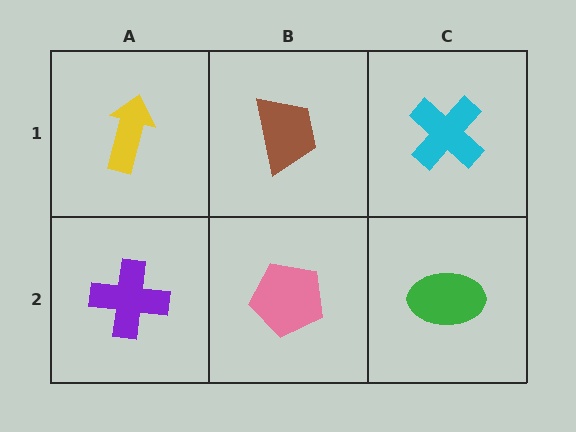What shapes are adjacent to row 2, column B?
A brown trapezoid (row 1, column B), a purple cross (row 2, column A), a green ellipse (row 2, column C).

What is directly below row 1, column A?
A purple cross.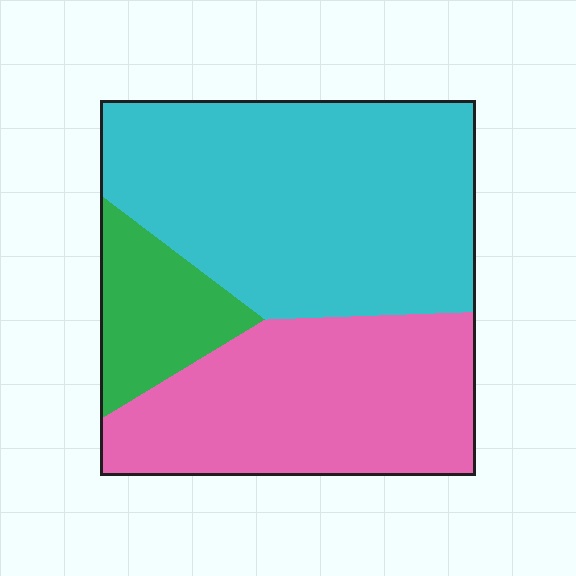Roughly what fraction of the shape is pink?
Pink takes up about three eighths (3/8) of the shape.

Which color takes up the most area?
Cyan, at roughly 50%.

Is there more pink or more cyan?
Cyan.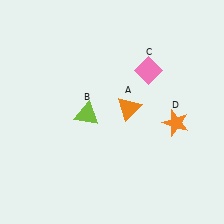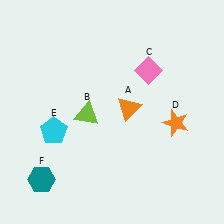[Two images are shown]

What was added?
A cyan pentagon (E), a teal hexagon (F) were added in Image 2.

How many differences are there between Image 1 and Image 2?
There are 2 differences between the two images.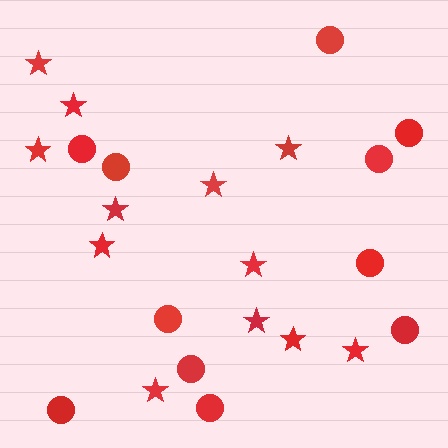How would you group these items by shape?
There are 2 groups: one group of circles (11) and one group of stars (12).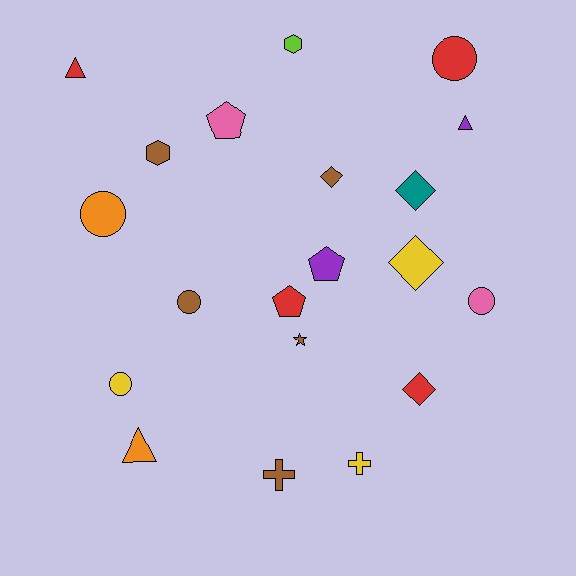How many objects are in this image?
There are 20 objects.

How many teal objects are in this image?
There is 1 teal object.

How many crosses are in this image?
There are 2 crosses.